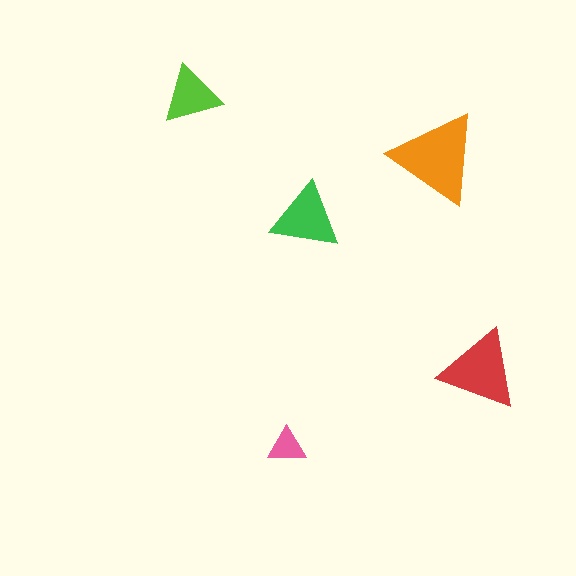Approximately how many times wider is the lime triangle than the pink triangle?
About 1.5 times wider.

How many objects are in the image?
There are 5 objects in the image.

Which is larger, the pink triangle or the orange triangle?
The orange one.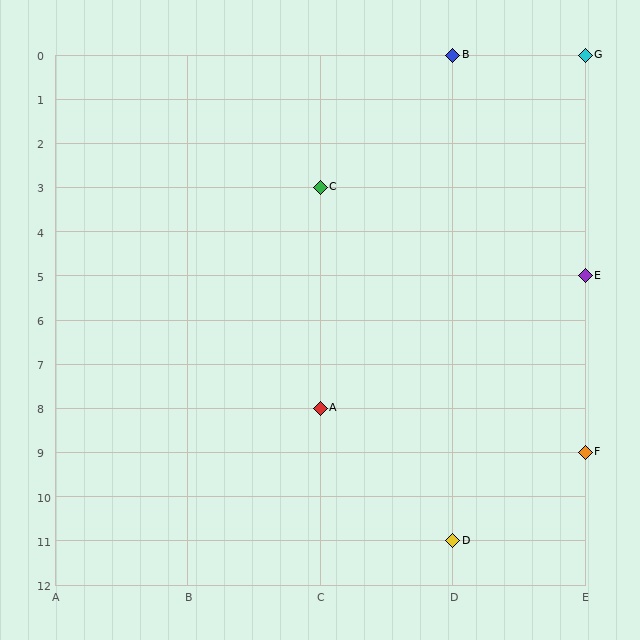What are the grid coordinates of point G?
Point G is at grid coordinates (E, 0).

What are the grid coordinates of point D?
Point D is at grid coordinates (D, 11).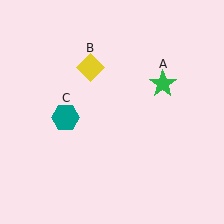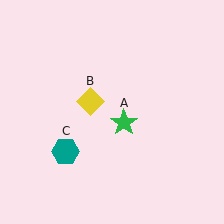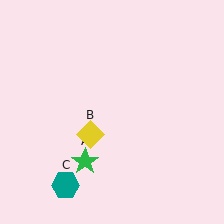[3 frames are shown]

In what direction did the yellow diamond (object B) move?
The yellow diamond (object B) moved down.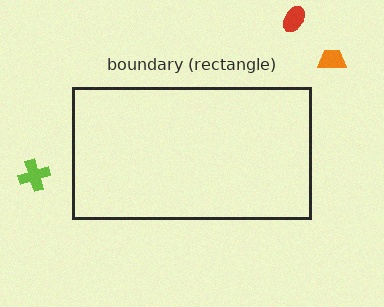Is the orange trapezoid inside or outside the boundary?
Outside.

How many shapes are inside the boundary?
0 inside, 3 outside.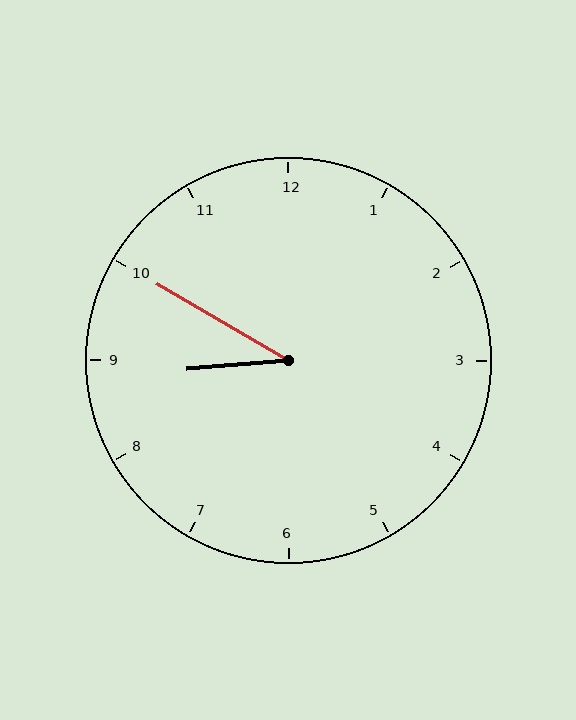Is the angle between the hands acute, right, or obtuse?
It is acute.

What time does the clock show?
8:50.